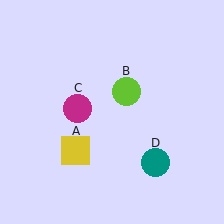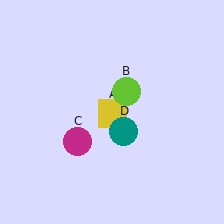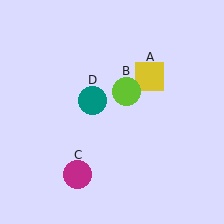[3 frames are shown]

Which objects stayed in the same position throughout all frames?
Lime circle (object B) remained stationary.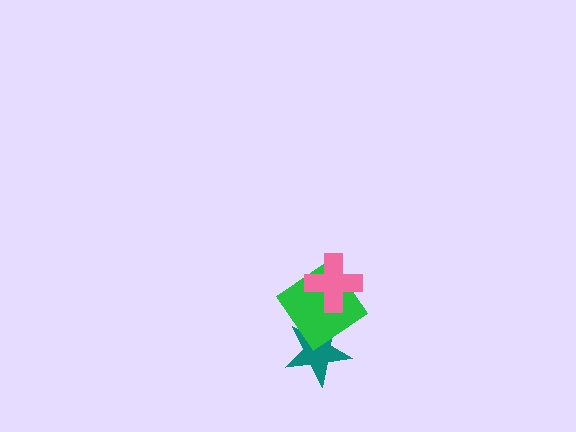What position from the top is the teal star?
The teal star is 3rd from the top.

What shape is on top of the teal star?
The green diamond is on top of the teal star.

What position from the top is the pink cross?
The pink cross is 1st from the top.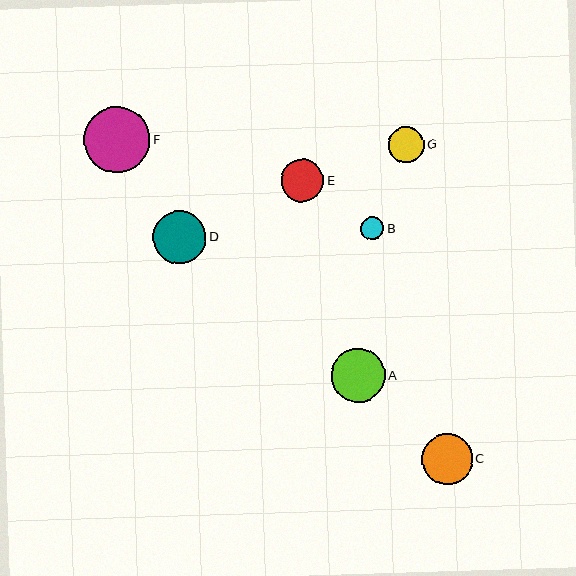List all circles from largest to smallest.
From largest to smallest: F, A, D, C, E, G, B.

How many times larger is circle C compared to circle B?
Circle C is approximately 2.2 times the size of circle B.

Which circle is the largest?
Circle F is the largest with a size of approximately 66 pixels.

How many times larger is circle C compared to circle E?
Circle C is approximately 1.2 times the size of circle E.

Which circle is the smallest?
Circle B is the smallest with a size of approximately 24 pixels.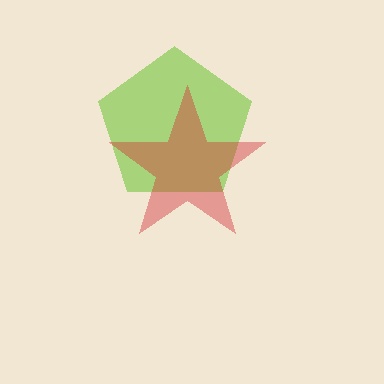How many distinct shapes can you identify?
There are 2 distinct shapes: a lime pentagon, a red star.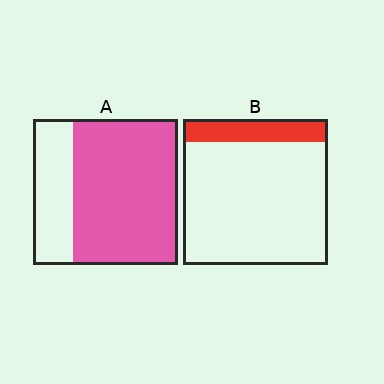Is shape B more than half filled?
No.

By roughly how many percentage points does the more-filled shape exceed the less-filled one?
By roughly 55 percentage points (A over B).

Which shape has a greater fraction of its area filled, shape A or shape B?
Shape A.